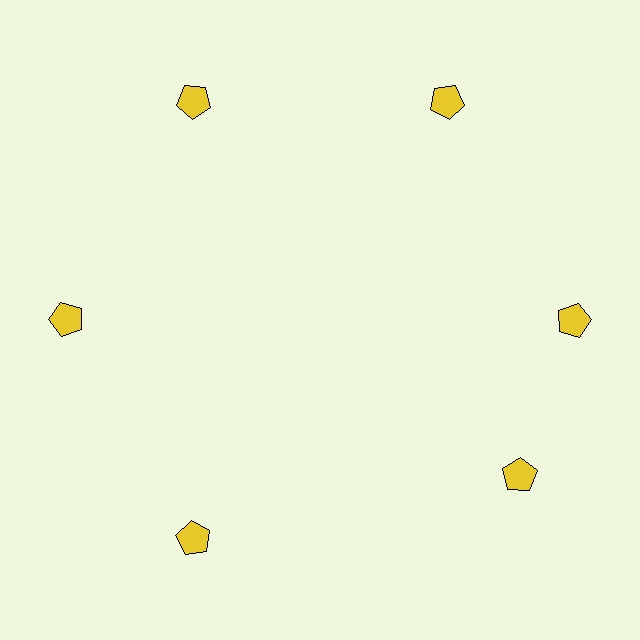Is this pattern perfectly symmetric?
No. The 6 yellow pentagons are arranged in a ring, but one element near the 5 o'clock position is rotated out of alignment along the ring, breaking the 6-fold rotational symmetry.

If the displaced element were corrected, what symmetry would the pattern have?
It would have 6-fold rotational symmetry — the pattern would map onto itself every 60 degrees.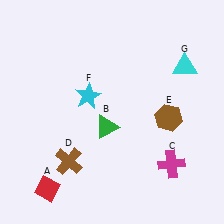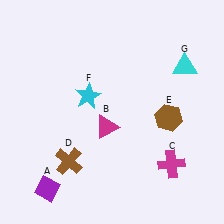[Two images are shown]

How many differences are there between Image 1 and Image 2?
There are 2 differences between the two images.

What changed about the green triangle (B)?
In Image 1, B is green. In Image 2, it changed to magenta.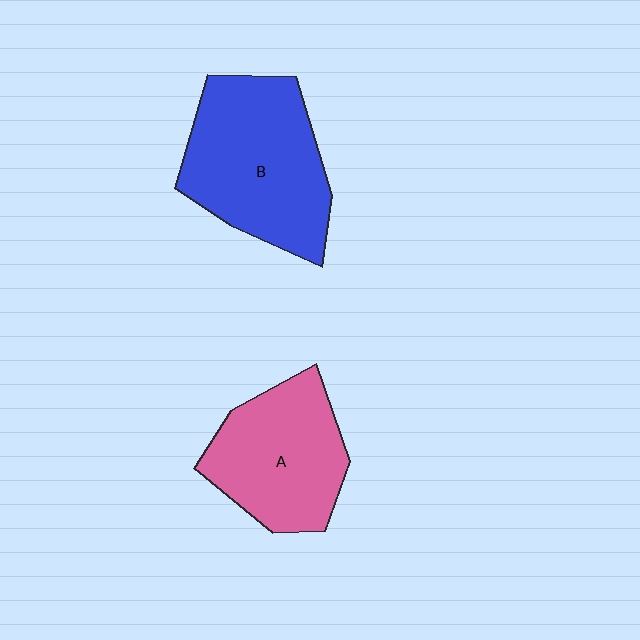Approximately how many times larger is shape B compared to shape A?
Approximately 1.3 times.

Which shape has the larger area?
Shape B (blue).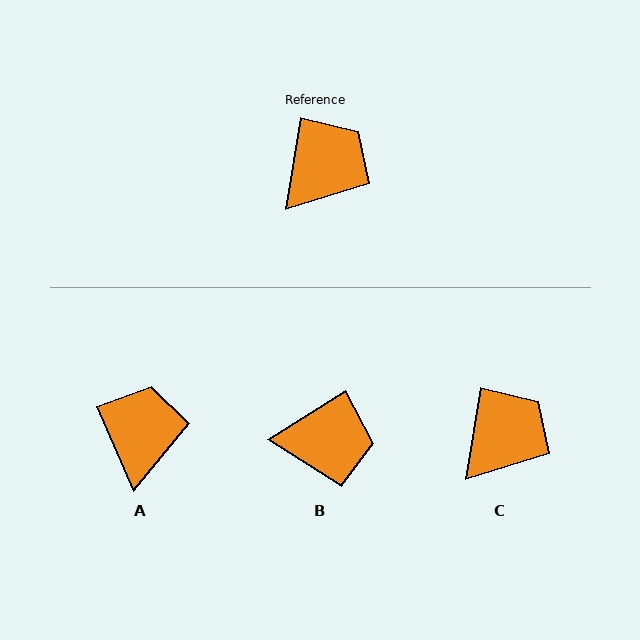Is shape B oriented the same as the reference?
No, it is off by about 49 degrees.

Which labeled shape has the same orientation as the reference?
C.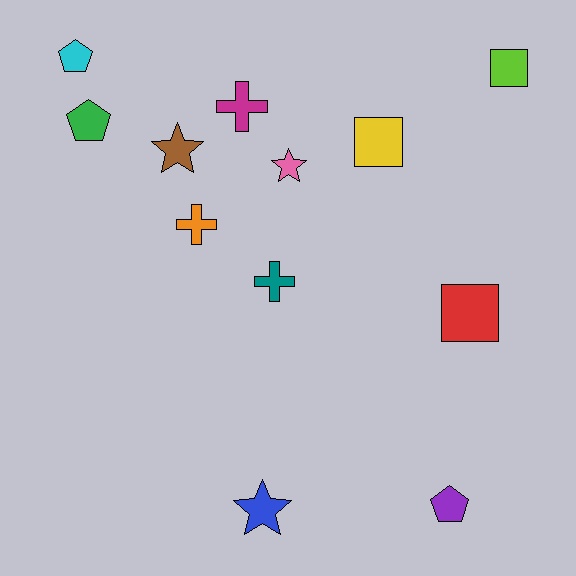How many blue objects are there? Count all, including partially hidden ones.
There is 1 blue object.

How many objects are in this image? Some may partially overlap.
There are 12 objects.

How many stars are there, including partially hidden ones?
There are 3 stars.